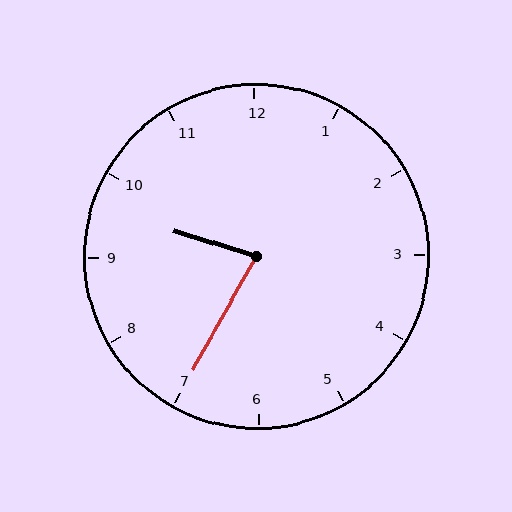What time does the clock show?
9:35.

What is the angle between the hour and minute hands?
Approximately 78 degrees.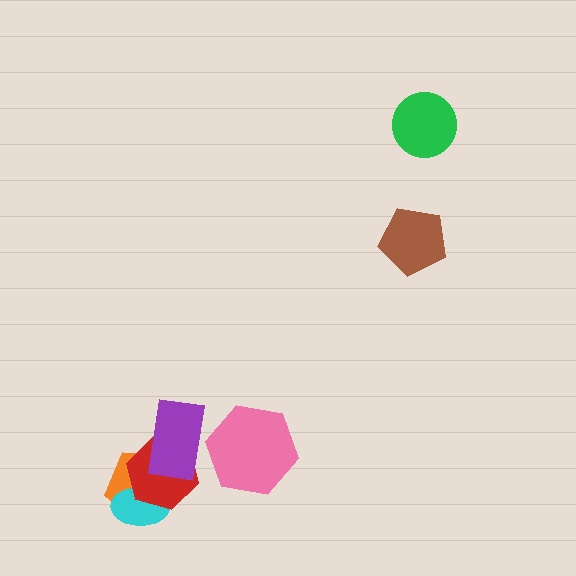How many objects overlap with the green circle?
0 objects overlap with the green circle.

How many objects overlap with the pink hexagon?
1 object overlaps with the pink hexagon.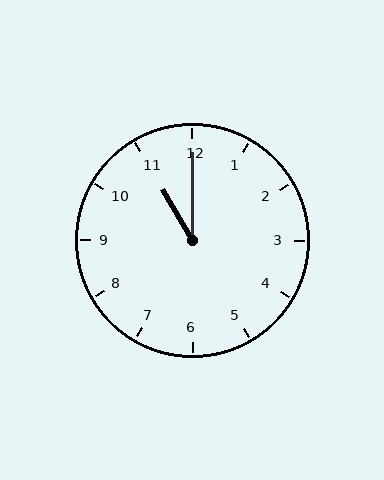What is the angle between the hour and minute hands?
Approximately 30 degrees.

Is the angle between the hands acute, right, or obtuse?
It is acute.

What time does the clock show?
11:00.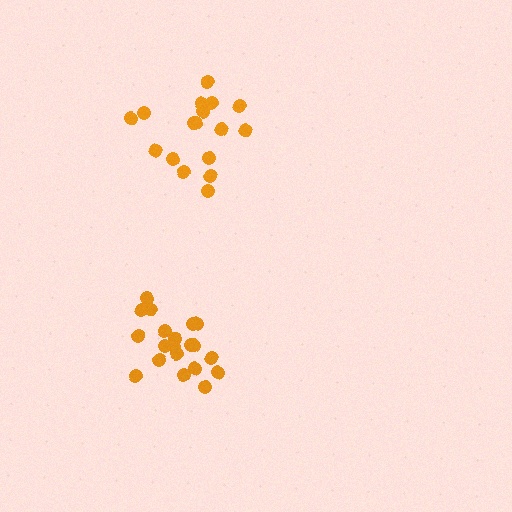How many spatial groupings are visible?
There are 2 spatial groupings.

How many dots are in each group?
Group 1: 17 dots, Group 2: 20 dots (37 total).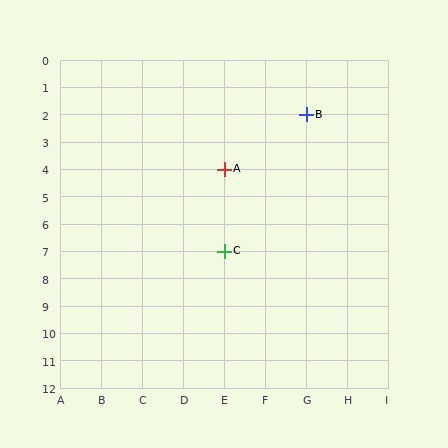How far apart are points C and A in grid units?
Points C and A are 3 rows apart.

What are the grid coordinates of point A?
Point A is at grid coordinates (E, 4).